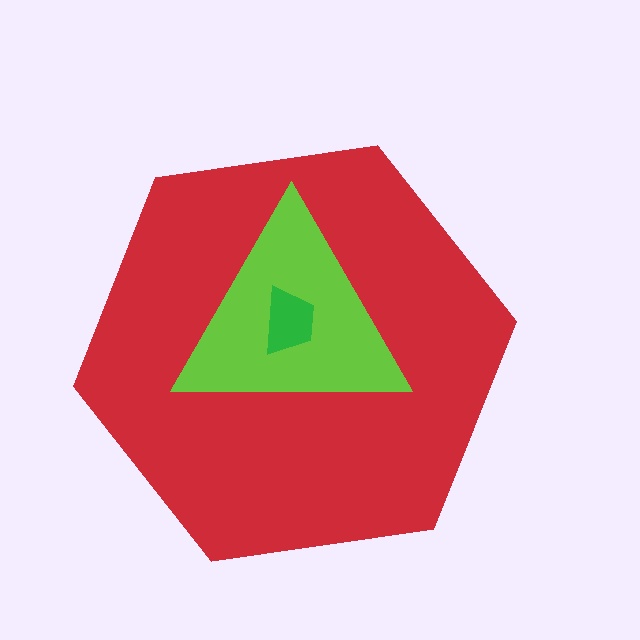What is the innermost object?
The green trapezoid.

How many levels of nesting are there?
3.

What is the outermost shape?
The red hexagon.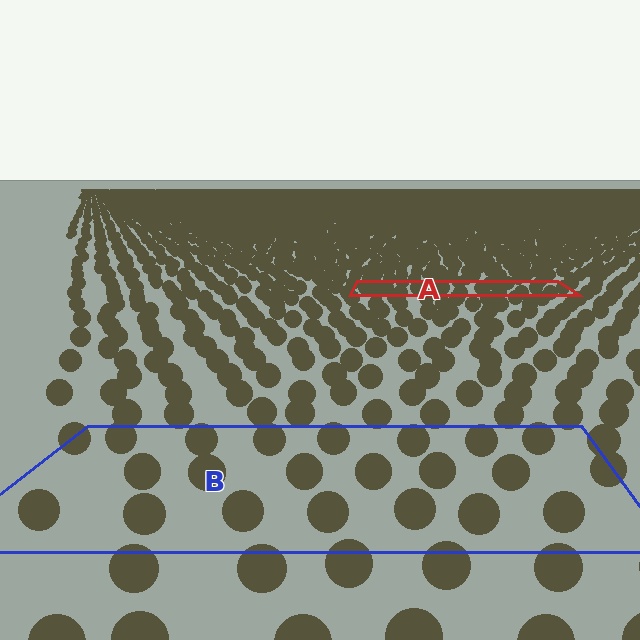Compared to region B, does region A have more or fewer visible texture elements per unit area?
Region A has more texture elements per unit area — they are packed more densely because it is farther away.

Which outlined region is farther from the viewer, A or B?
Region A is farther from the viewer — the texture elements inside it appear smaller and more densely packed.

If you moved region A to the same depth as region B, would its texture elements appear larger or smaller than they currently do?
They would appear larger. At a closer depth, the same texture elements are projected at a bigger on-screen size.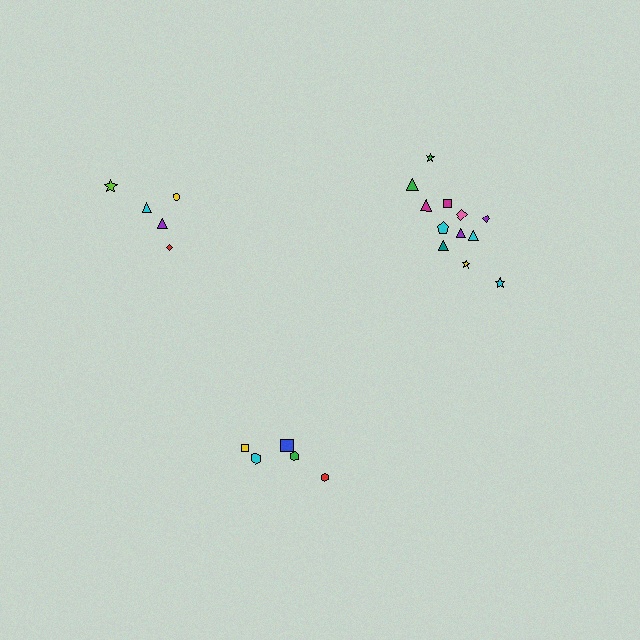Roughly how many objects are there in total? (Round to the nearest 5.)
Roughly 20 objects in total.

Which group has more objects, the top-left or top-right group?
The top-right group.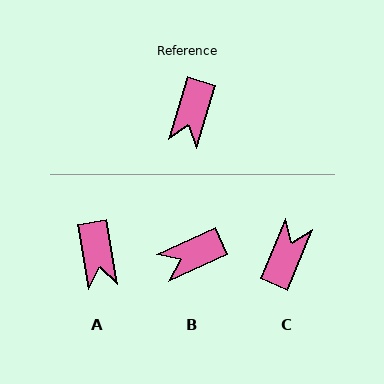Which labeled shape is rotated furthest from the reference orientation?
C, about 174 degrees away.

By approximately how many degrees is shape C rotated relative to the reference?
Approximately 174 degrees counter-clockwise.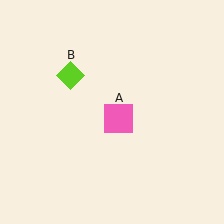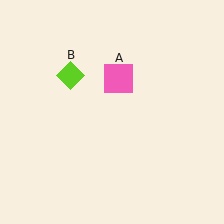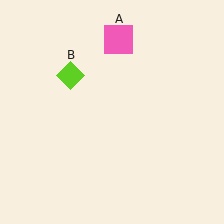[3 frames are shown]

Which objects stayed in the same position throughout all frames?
Lime diamond (object B) remained stationary.